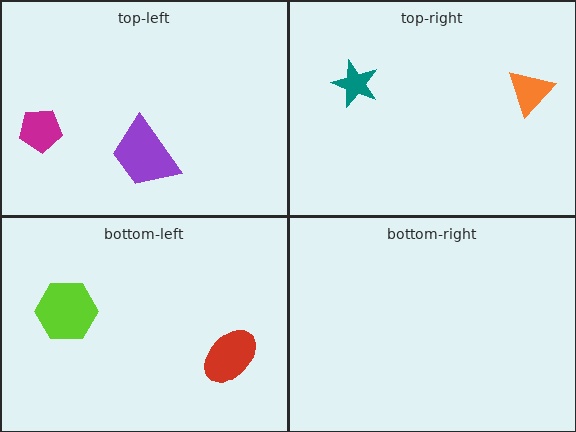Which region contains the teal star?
The top-right region.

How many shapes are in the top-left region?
2.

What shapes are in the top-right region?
The orange triangle, the teal star.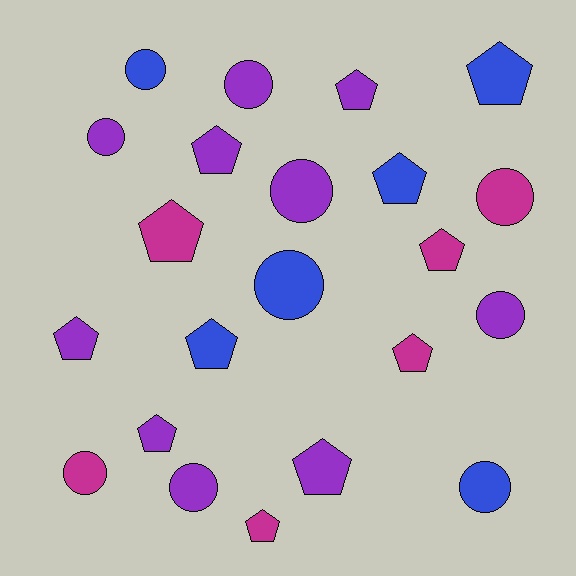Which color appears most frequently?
Purple, with 10 objects.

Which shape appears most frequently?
Pentagon, with 12 objects.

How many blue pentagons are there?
There are 3 blue pentagons.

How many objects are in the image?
There are 22 objects.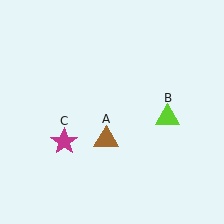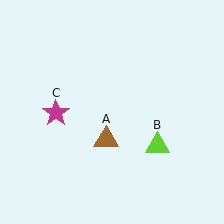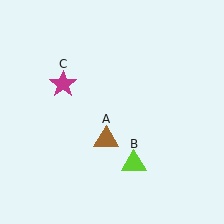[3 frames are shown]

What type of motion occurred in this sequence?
The lime triangle (object B), magenta star (object C) rotated clockwise around the center of the scene.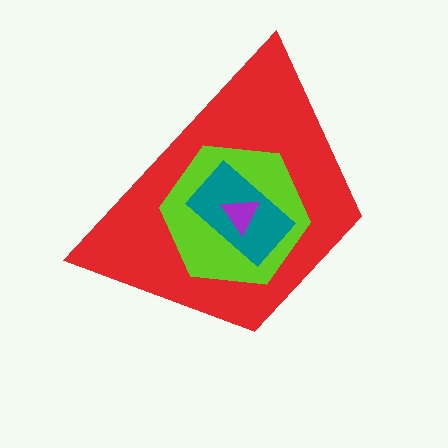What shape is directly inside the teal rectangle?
The purple triangle.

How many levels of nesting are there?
4.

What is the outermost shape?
The red trapezoid.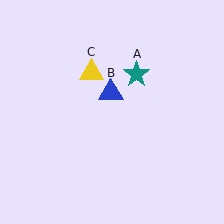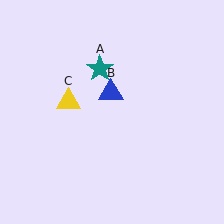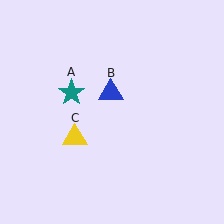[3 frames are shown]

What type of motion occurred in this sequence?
The teal star (object A), yellow triangle (object C) rotated counterclockwise around the center of the scene.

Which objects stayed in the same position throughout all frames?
Blue triangle (object B) remained stationary.